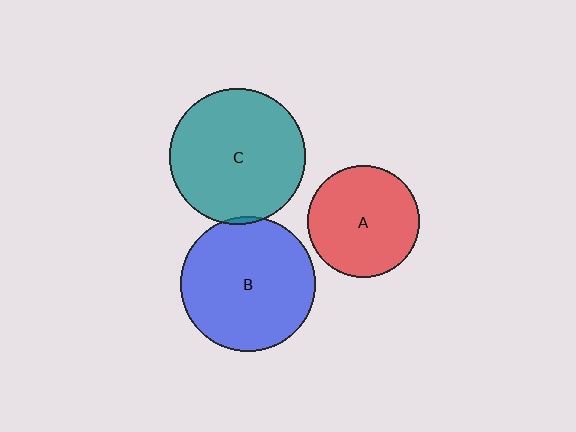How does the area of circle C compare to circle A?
Approximately 1.5 times.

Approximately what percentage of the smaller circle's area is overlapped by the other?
Approximately 5%.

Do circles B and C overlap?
Yes.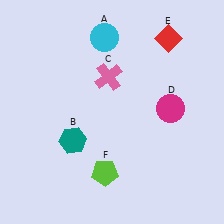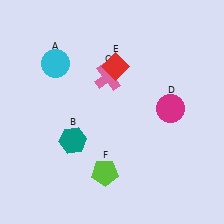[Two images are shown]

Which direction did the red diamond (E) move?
The red diamond (E) moved left.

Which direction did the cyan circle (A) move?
The cyan circle (A) moved left.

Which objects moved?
The objects that moved are: the cyan circle (A), the red diamond (E).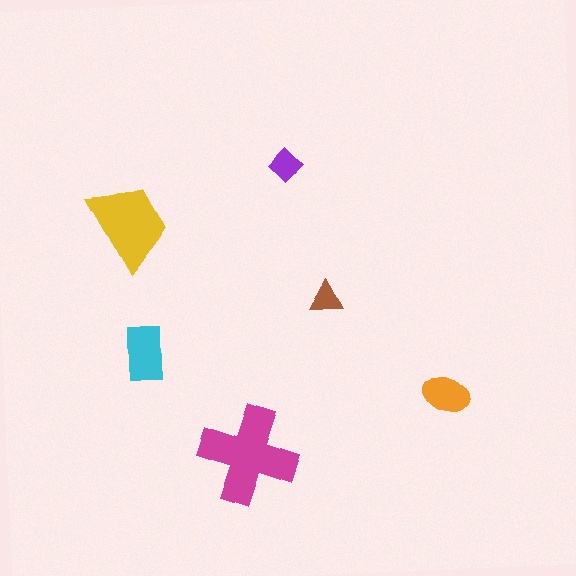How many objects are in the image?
There are 6 objects in the image.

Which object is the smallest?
The brown triangle.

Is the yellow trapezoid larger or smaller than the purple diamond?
Larger.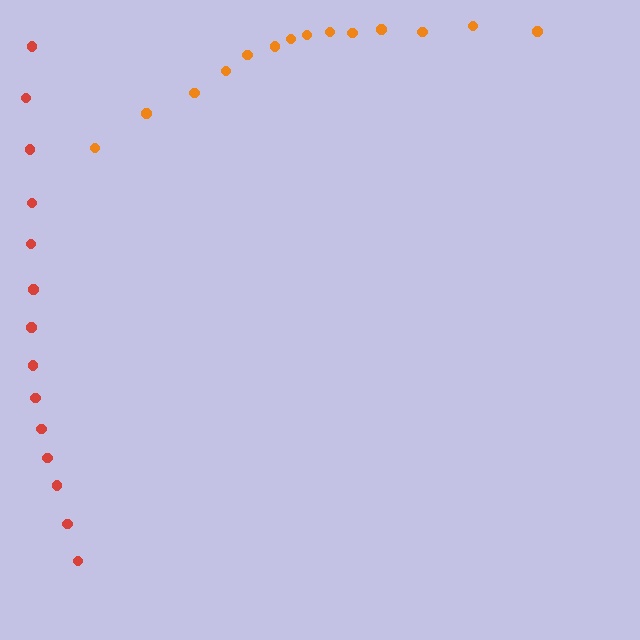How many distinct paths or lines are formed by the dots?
There are 2 distinct paths.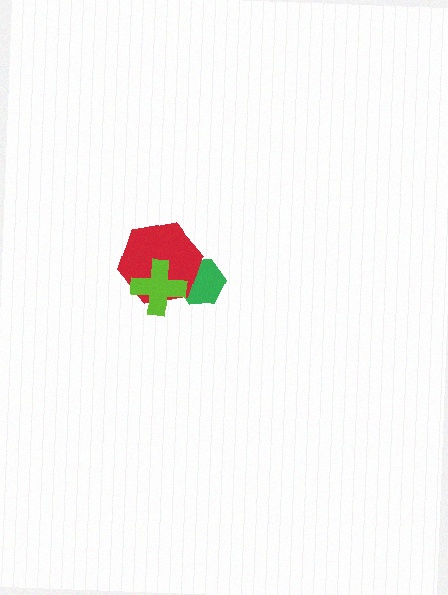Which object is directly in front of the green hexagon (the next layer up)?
The red hexagon is directly in front of the green hexagon.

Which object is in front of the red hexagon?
The lime cross is in front of the red hexagon.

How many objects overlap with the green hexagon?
2 objects overlap with the green hexagon.